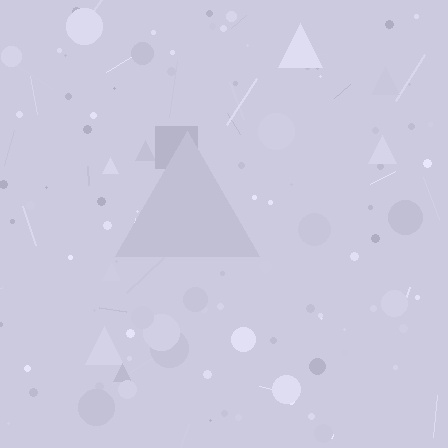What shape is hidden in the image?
A triangle is hidden in the image.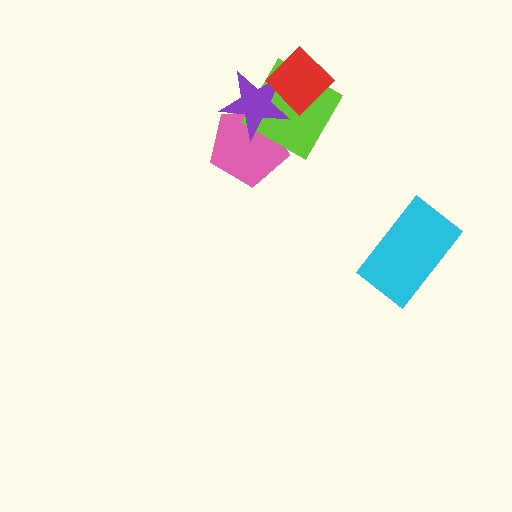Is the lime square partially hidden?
Yes, it is partially covered by another shape.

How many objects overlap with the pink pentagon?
2 objects overlap with the pink pentagon.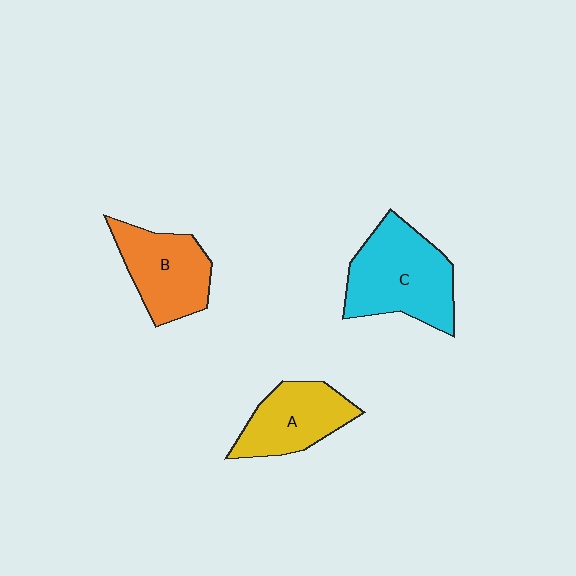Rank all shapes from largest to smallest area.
From largest to smallest: C (cyan), B (orange), A (yellow).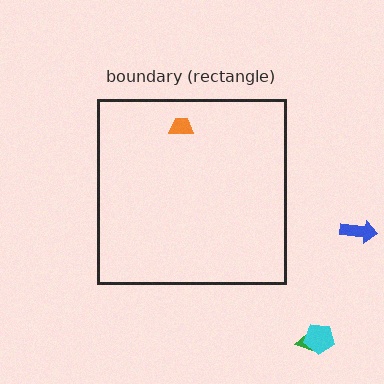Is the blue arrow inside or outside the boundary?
Outside.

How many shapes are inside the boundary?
1 inside, 3 outside.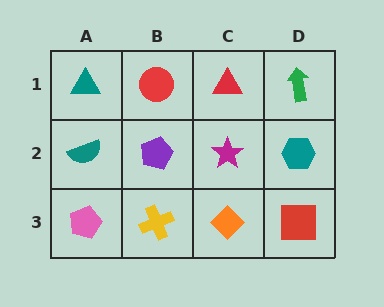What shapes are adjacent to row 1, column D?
A teal hexagon (row 2, column D), a red triangle (row 1, column C).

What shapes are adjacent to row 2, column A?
A teal triangle (row 1, column A), a pink pentagon (row 3, column A), a purple pentagon (row 2, column B).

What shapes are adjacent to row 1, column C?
A magenta star (row 2, column C), a red circle (row 1, column B), a green arrow (row 1, column D).